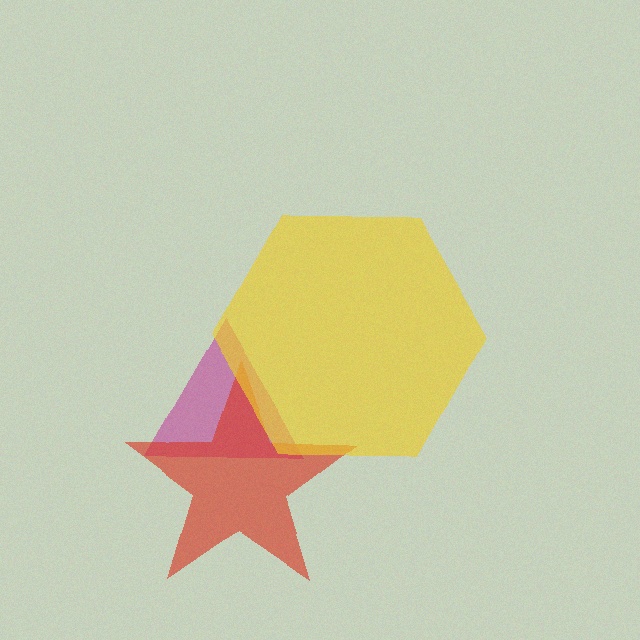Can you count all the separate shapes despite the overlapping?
Yes, there are 3 separate shapes.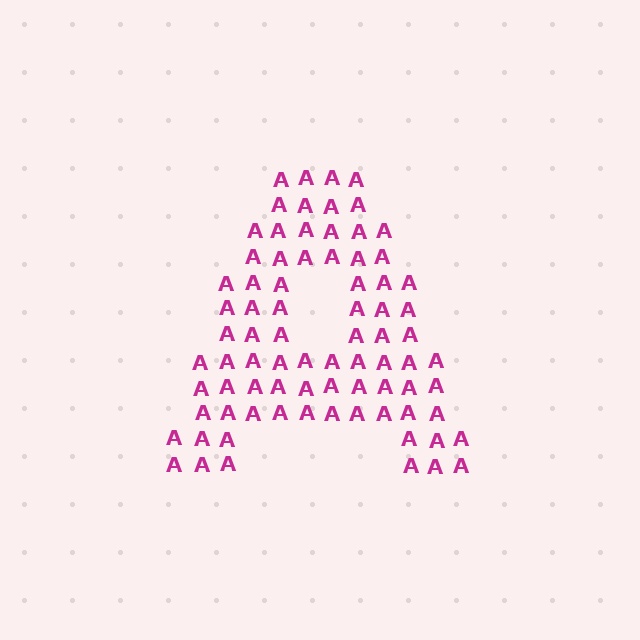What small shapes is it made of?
It is made of small letter A's.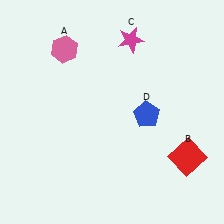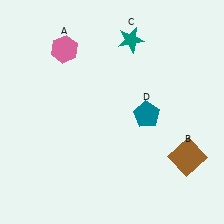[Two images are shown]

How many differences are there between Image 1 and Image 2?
There are 3 differences between the two images.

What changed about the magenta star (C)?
In Image 1, C is magenta. In Image 2, it changed to teal.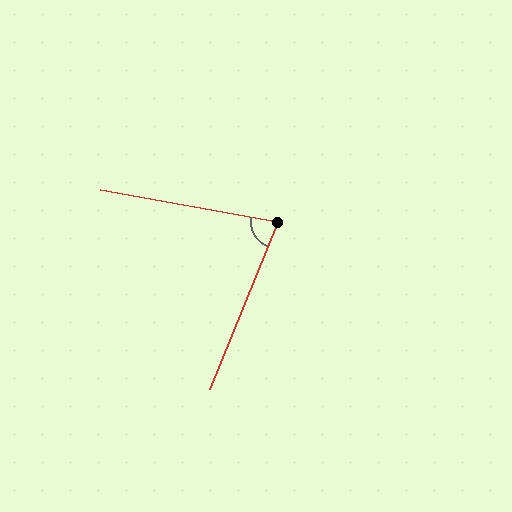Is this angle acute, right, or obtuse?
It is acute.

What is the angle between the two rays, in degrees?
Approximately 78 degrees.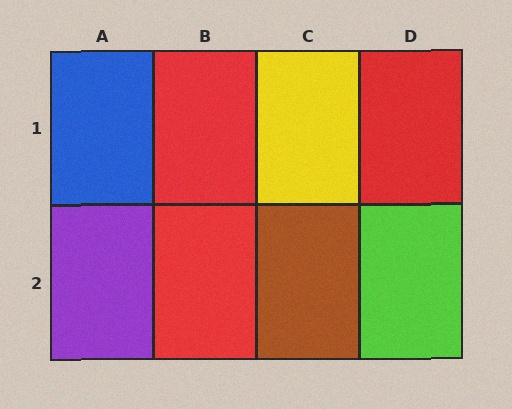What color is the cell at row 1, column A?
Blue.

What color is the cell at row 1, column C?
Yellow.